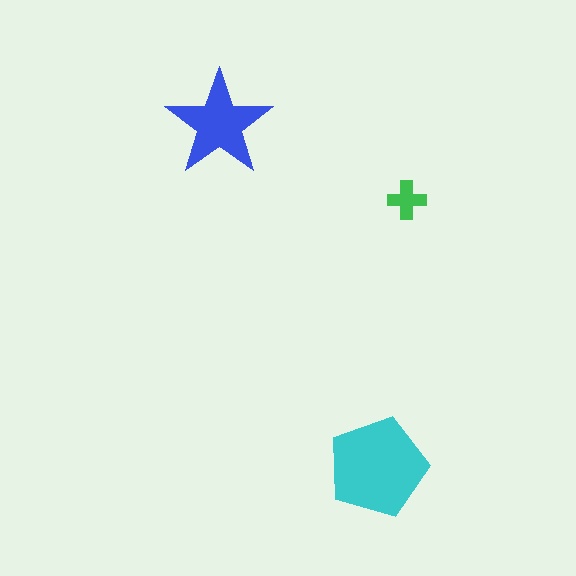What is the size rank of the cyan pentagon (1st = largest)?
1st.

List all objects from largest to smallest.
The cyan pentagon, the blue star, the green cross.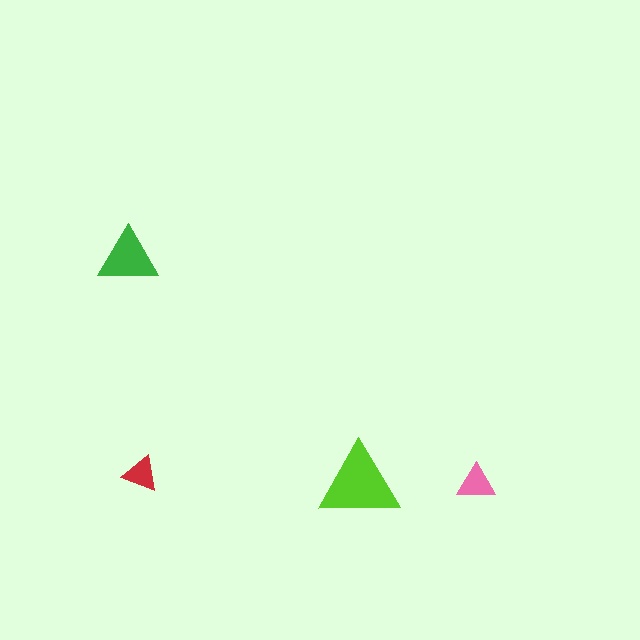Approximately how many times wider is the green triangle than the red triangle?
About 1.5 times wider.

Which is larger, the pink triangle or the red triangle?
The pink one.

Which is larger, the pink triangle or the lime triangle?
The lime one.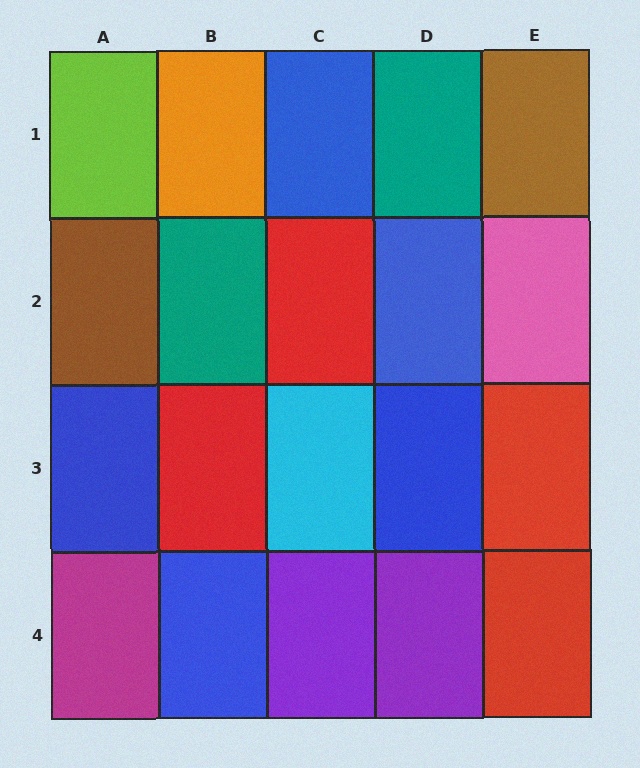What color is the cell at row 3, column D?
Blue.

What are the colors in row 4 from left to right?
Magenta, blue, purple, purple, red.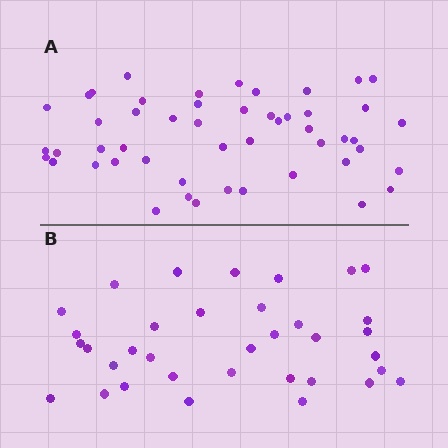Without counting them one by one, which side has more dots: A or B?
Region A (the top region) has more dots.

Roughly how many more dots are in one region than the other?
Region A has approximately 15 more dots than region B.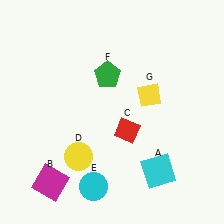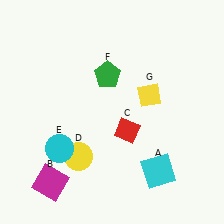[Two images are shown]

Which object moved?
The cyan circle (E) moved up.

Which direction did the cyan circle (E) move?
The cyan circle (E) moved up.